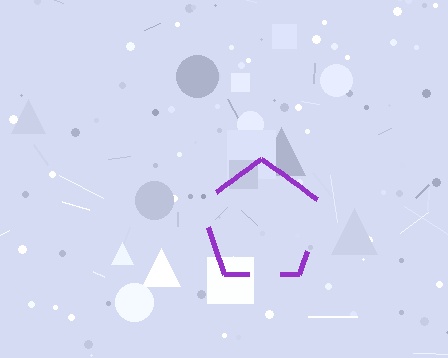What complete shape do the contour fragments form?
The contour fragments form a pentagon.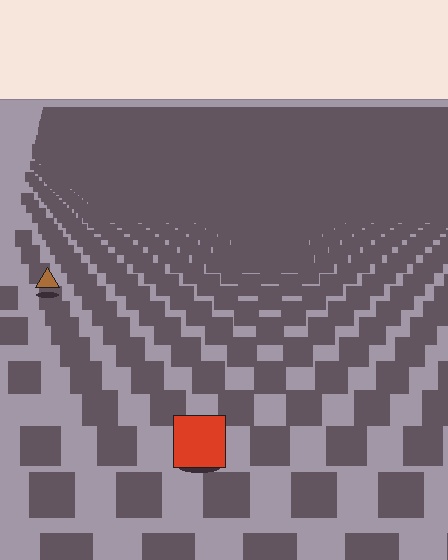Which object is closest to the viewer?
The red square is closest. The texture marks near it are larger and more spread out.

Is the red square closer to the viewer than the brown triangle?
Yes. The red square is closer — you can tell from the texture gradient: the ground texture is coarser near it.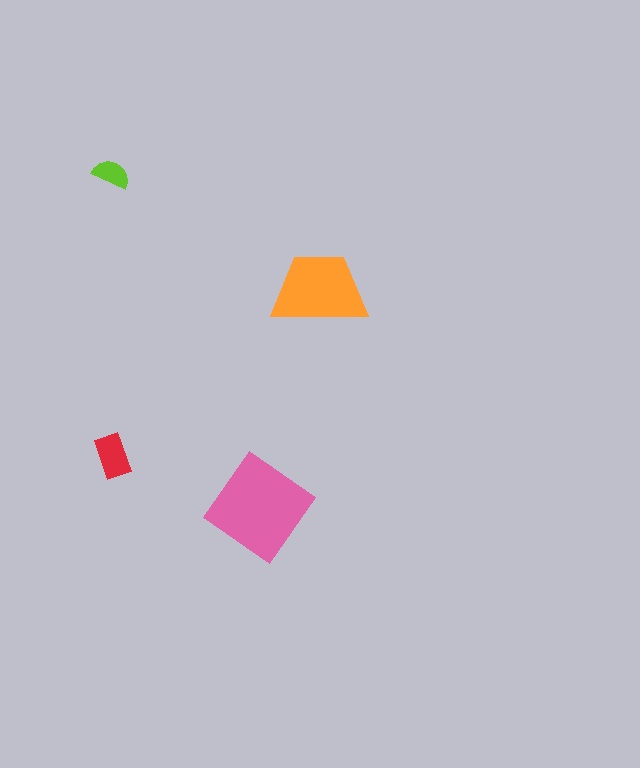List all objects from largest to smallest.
The pink diamond, the orange trapezoid, the red rectangle, the lime semicircle.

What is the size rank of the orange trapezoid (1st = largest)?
2nd.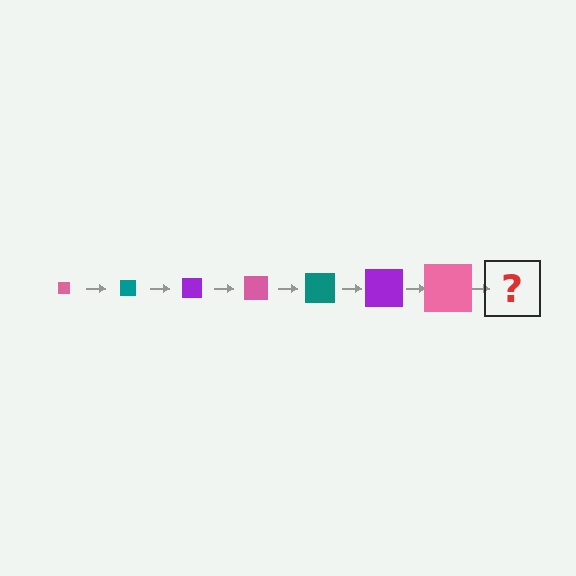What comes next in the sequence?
The next element should be a teal square, larger than the previous one.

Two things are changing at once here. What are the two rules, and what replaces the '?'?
The two rules are that the square grows larger each step and the color cycles through pink, teal, and purple. The '?' should be a teal square, larger than the previous one.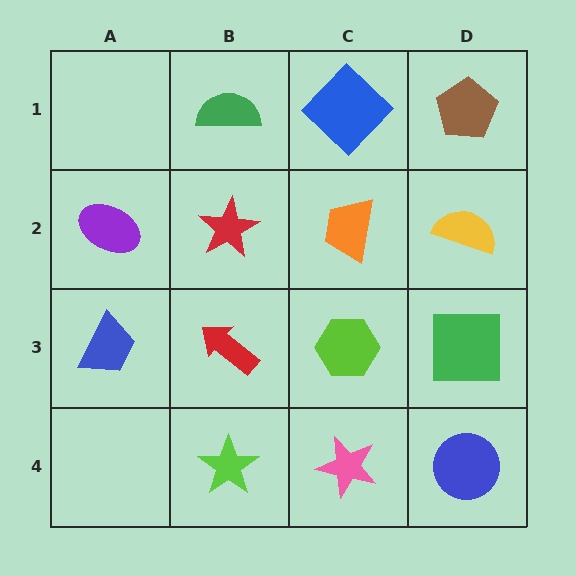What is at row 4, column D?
A blue circle.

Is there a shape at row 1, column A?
No, that cell is empty.